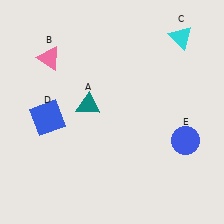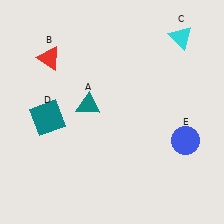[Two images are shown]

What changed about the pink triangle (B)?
In Image 1, B is pink. In Image 2, it changed to red.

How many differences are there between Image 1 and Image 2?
There are 2 differences between the two images.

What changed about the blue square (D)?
In Image 1, D is blue. In Image 2, it changed to teal.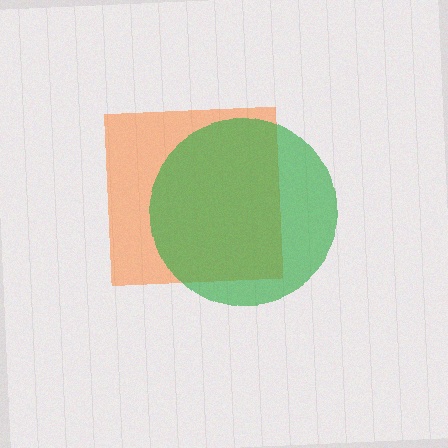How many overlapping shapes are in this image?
There are 2 overlapping shapes in the image.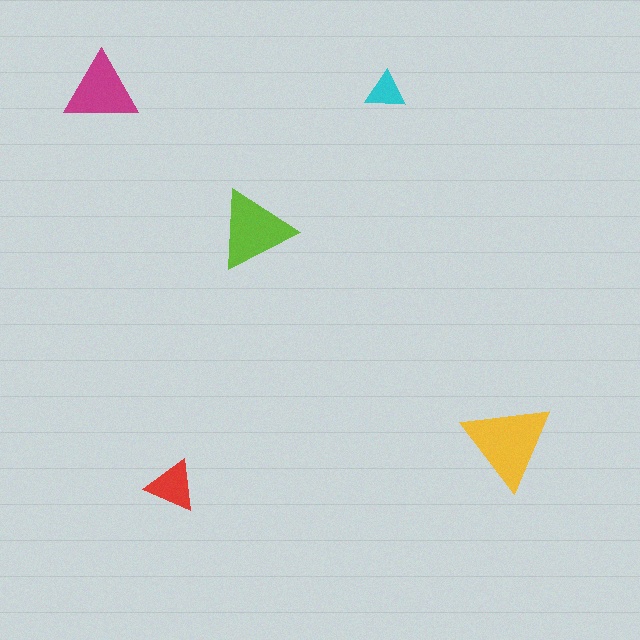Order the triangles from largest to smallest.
the yellow one, the lime one, the magenta one, the red one, the cyan one.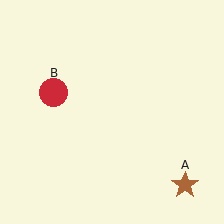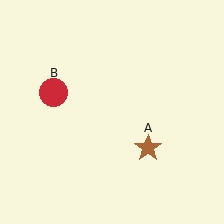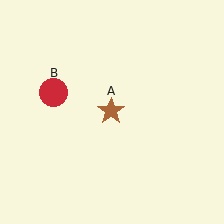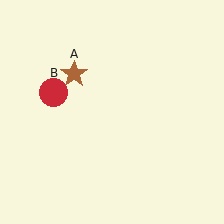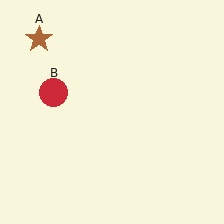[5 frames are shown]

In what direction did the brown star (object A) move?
The brown star (object A) moved up and to the left.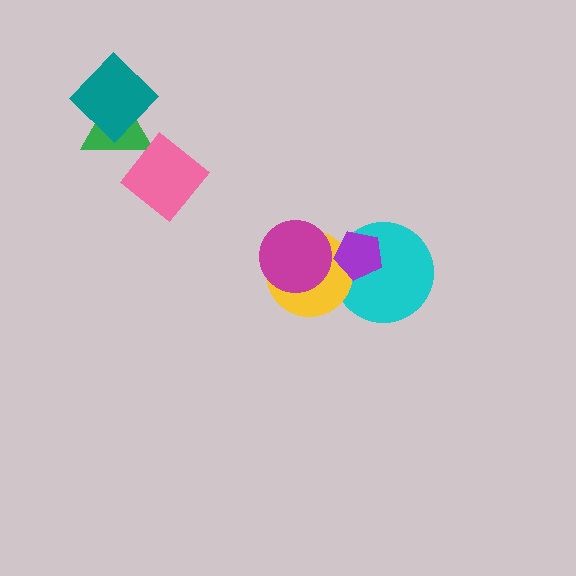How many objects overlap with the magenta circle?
1 object overlaps with the magenta circle.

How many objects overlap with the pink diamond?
1 object overlaps with the pink diamond.